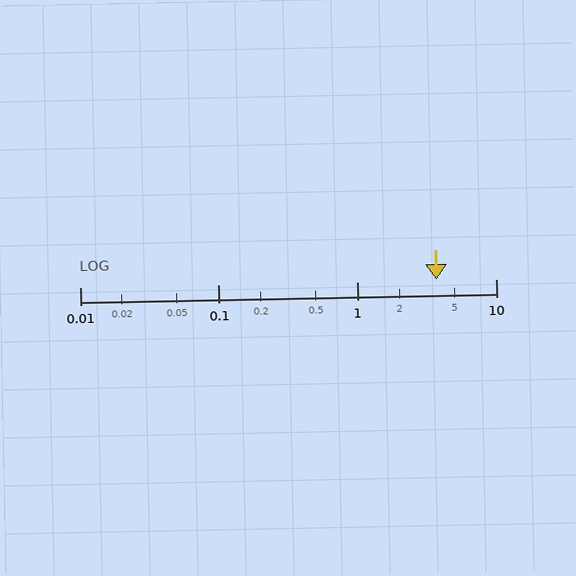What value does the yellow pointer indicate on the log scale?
The pointer indicates approximately 3.7.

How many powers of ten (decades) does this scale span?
The scale spans 3 decades, from 0.01 to 10.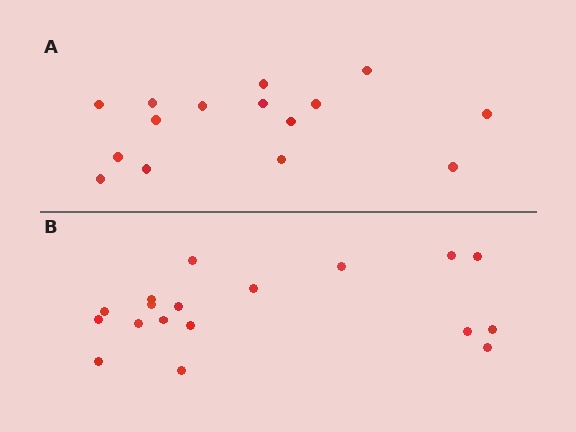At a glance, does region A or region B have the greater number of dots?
Region B (the bottom region) has more dots.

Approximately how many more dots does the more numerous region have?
Region B has just a few more — roughly 2 or 3 more dots than region A.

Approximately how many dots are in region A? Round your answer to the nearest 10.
About 20 dots. (The exact count is 15, which rounds to 20.)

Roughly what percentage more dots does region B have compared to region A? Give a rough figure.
About 20% more.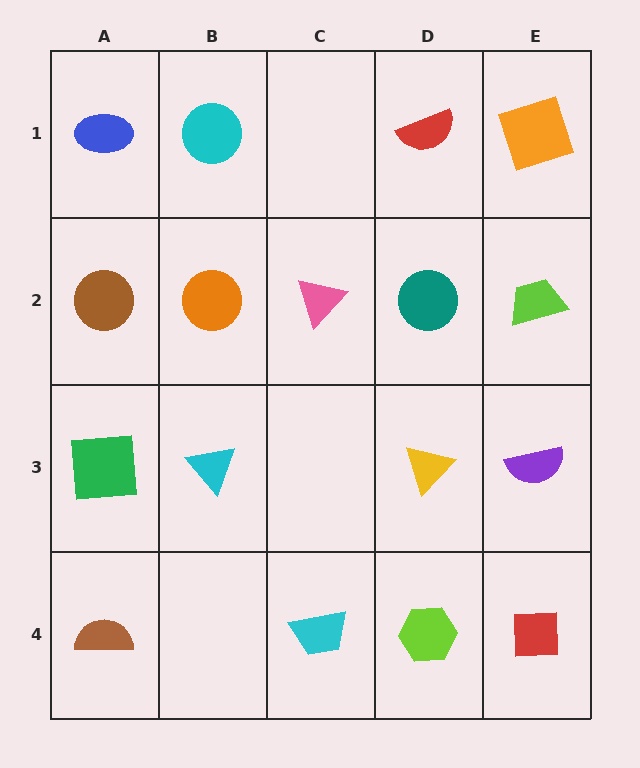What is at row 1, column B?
A cyan circle.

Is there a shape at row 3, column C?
No, that cell is empty.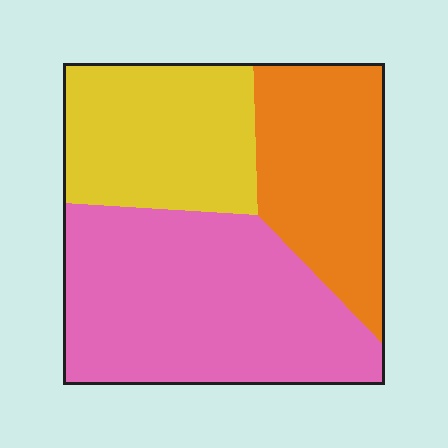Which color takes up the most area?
Pink, at roughly 45%.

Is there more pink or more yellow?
Pink.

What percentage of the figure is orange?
Orange takes up between a quarter and a half of the figure.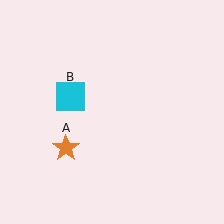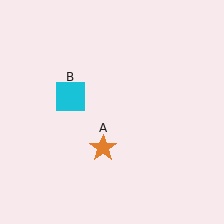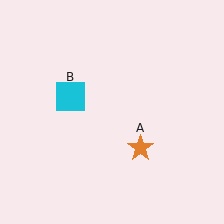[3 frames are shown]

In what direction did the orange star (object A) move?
The orange star (object A) moved right.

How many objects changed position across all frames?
1 object changed position: orange star (object A).